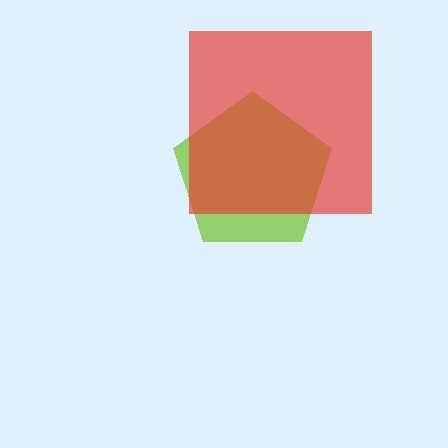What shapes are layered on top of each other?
The layered shapes are: a lime pentagon, a red square.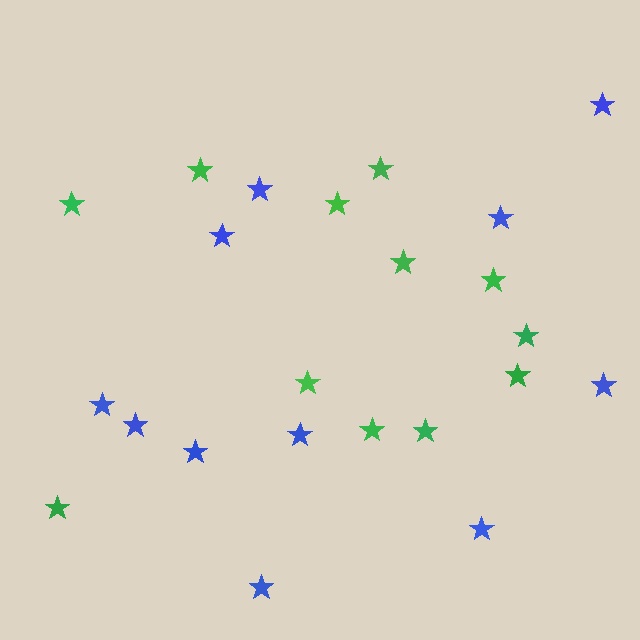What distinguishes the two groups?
There are 2 groups: one group of blue stars (11) and one group of green stars (12).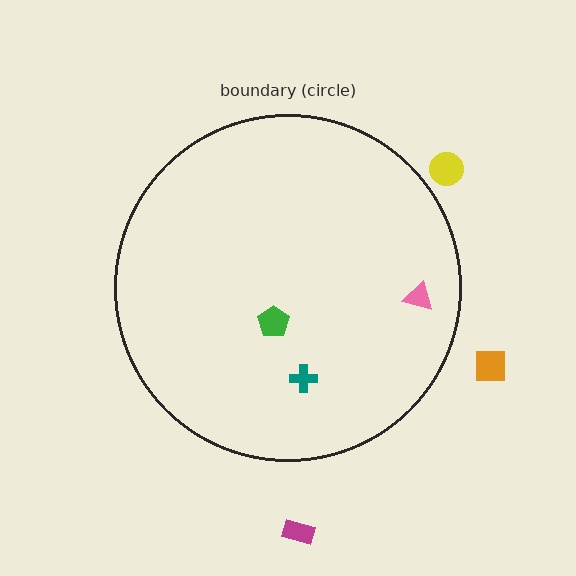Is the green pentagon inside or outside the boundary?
Inside.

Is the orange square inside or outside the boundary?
Outside.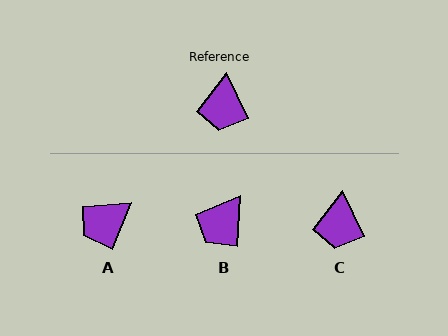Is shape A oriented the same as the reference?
No, it is off by about 47 degrees.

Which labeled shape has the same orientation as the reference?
C.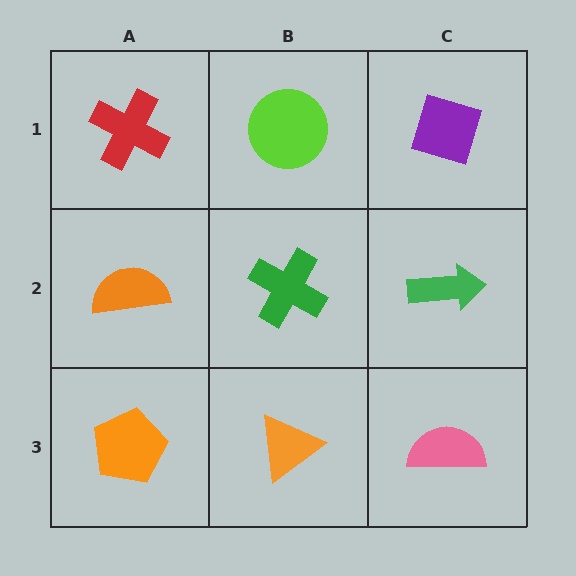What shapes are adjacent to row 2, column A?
A red cross (row 1, column A), an orange pentagon (row 3, column A), a green cross (row 2, column B).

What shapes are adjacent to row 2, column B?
A lime circle (row 1, column B), an orange triangle (row 3, column B), an orange semicircle (row 2, column A), a green arrow (row 2, column C).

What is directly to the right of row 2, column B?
A green arrow.